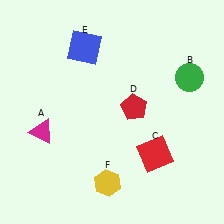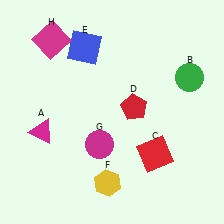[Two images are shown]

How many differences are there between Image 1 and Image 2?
There are 2 differences between the two images.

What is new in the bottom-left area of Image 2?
A magenta circle (G) was added in the bottom-left area of Image 2.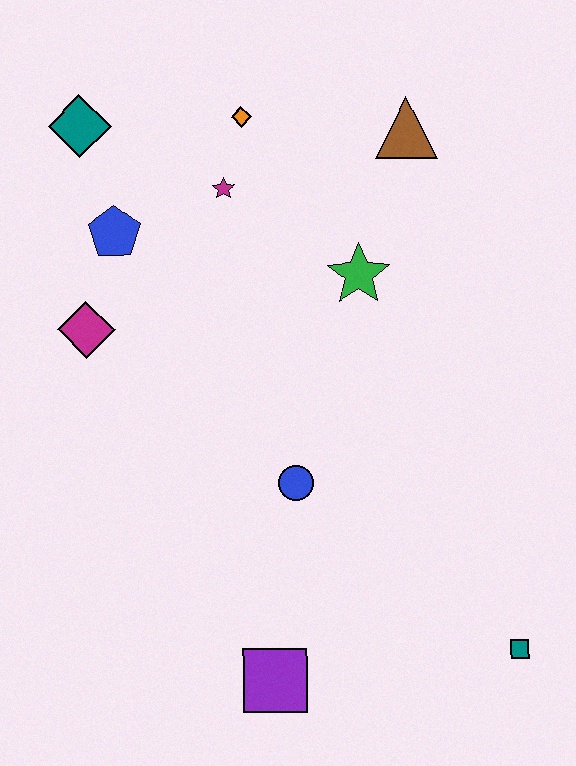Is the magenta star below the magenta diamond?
No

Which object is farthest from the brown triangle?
The purple square is farthest from the brown triangle.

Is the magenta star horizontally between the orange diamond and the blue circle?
No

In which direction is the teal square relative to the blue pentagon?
The teal square is below the blue pentagon.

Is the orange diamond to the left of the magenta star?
No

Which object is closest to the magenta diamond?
The blue pentagon is closest to the magenta diamond.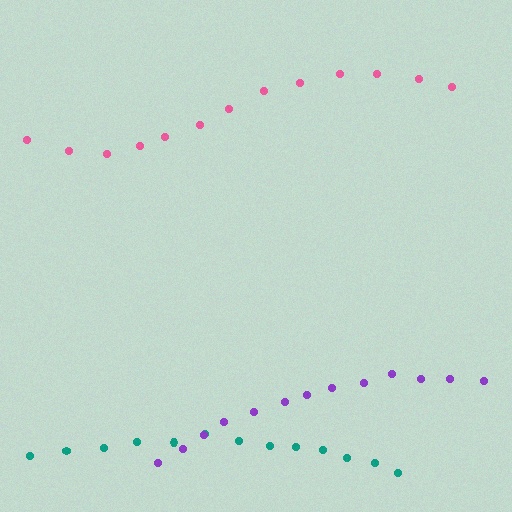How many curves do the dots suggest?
There are 3 distinct paths.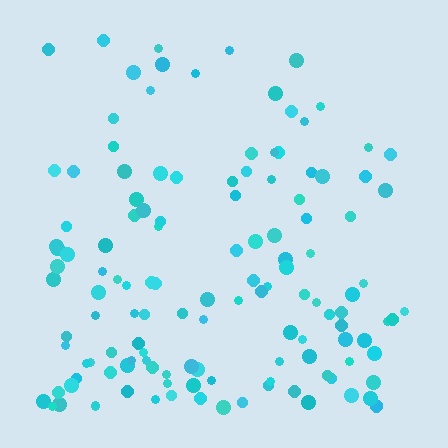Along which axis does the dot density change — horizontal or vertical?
Vertical.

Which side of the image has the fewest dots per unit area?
The top.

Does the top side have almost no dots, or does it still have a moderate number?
Still a moderate number, just noticeably fewer than the bottom.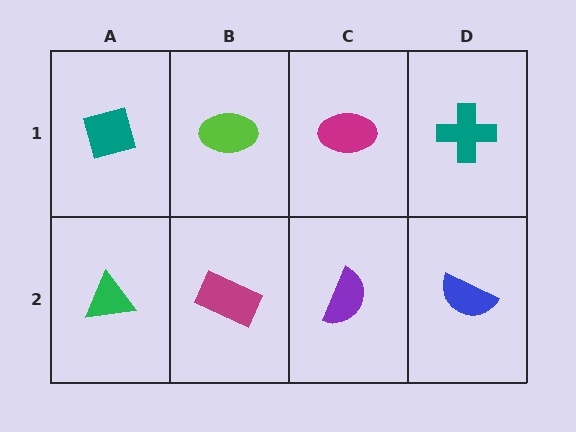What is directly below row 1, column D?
A blue semicircle.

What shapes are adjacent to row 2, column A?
A teal square (row 1, column A), a magenta rectangle (row 2, column B).